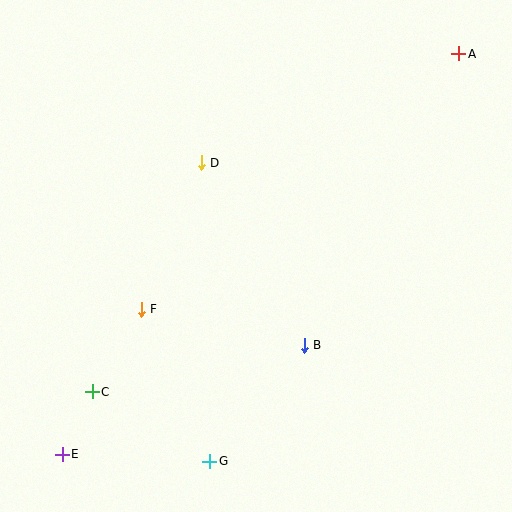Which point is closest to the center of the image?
Point B at (304, 345) is closest to the center.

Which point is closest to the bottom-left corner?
Point E is closest to the bottom-left corner.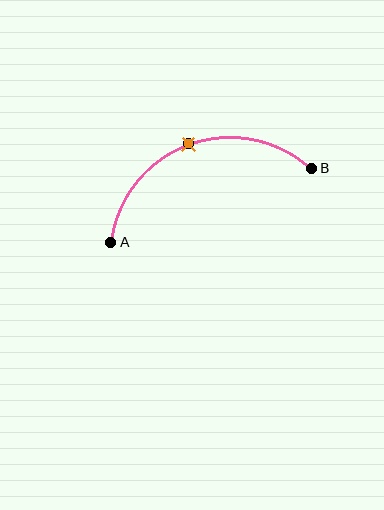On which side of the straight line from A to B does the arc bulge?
The arc bulges above the straight line connecting A and B.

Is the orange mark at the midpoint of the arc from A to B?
Yes. The orange mark lies on the arc at equal arc-length from both A and B — it is the arc midpoint.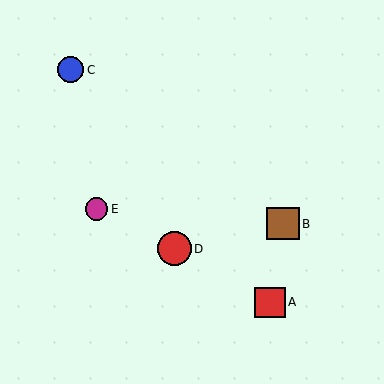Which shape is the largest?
The red circle (labeled D) is the largest.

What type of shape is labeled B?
Shape B is a brown square.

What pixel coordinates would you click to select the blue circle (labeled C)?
Click at (71, 70) to select the blue circle C.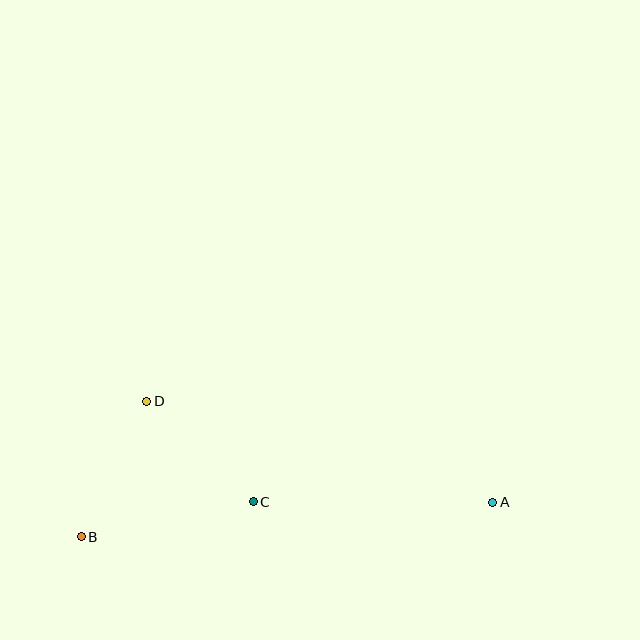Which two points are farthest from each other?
Points A and B are farthest from each other.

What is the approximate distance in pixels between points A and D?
The distance between A and D is approximately 360 pixels.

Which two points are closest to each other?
Points C and D are closest to each other.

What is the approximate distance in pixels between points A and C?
The distance between A and C is approximately 239 pixels.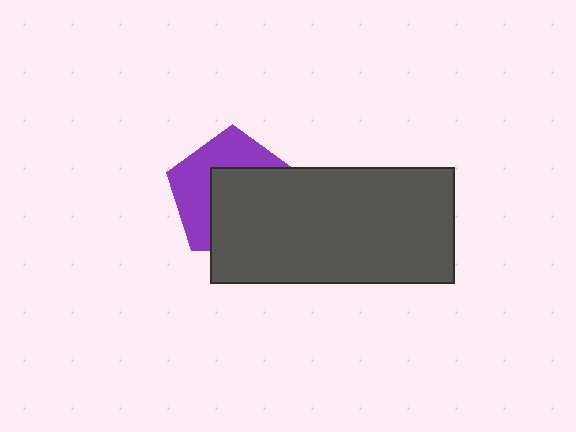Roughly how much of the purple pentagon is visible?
A small part of it is visible (roughly 45%).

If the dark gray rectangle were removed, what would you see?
You would see the complete purple pentagon.